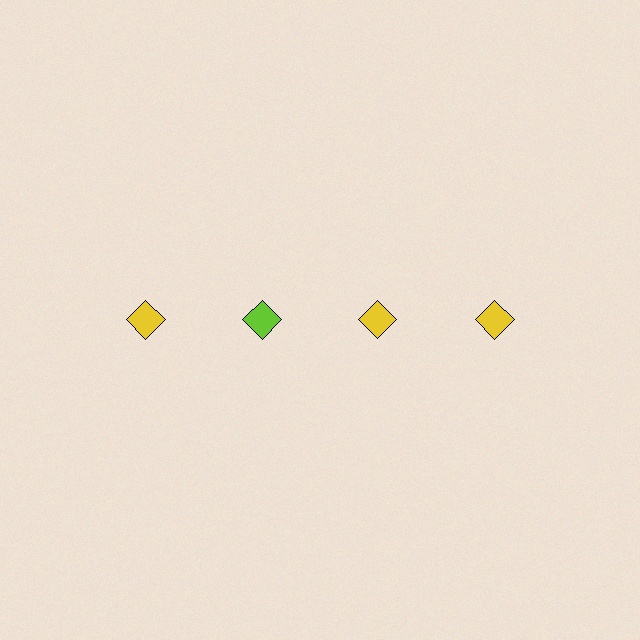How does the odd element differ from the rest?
It has a different color: lime instead of yellow.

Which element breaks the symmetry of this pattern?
The lime diamond in the top row, second from left column breaks the symmetry. All other shapes are yellow diamonds.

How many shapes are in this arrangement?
There are 4 shapes arranged in a grid pattern.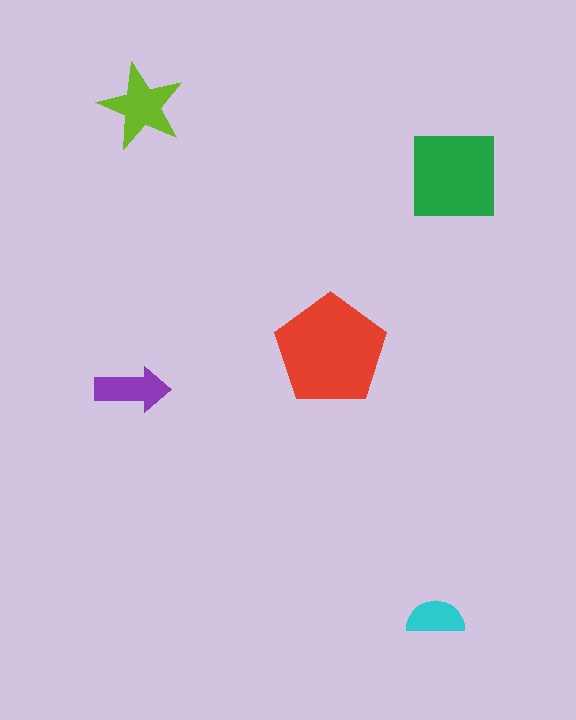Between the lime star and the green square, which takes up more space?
The green square.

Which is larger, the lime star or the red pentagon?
The red pentagon.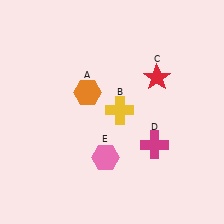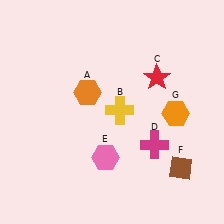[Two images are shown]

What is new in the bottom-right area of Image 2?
An orange hexagon (G) was added in the bottom-right area of Image 2.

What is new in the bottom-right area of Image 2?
A brown diamond (F) was added in the bottom-right area of Image 2.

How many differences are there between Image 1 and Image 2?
There are 2 differences between the two images.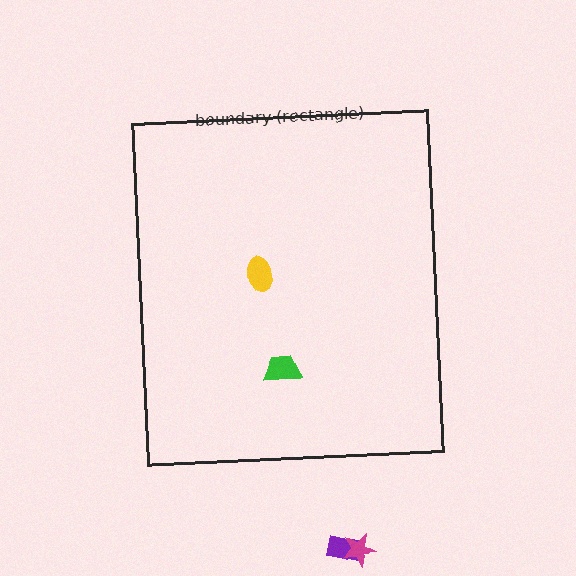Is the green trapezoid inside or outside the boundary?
Inside.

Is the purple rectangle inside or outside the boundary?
Outside.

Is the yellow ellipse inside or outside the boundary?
Inside.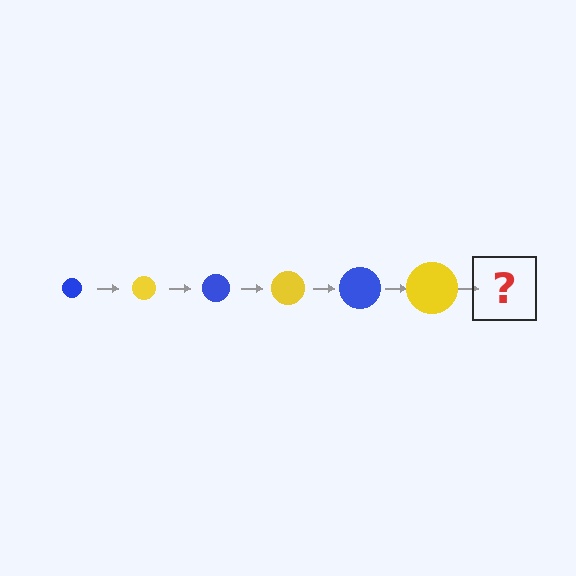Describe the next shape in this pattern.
It should be a blue circle, larger than the previous one.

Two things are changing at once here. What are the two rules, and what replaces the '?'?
The two rules are that the circle grows larger each step and the color cycles through blue and yellow. The '?' should be a blue circle, larger than the previous one.